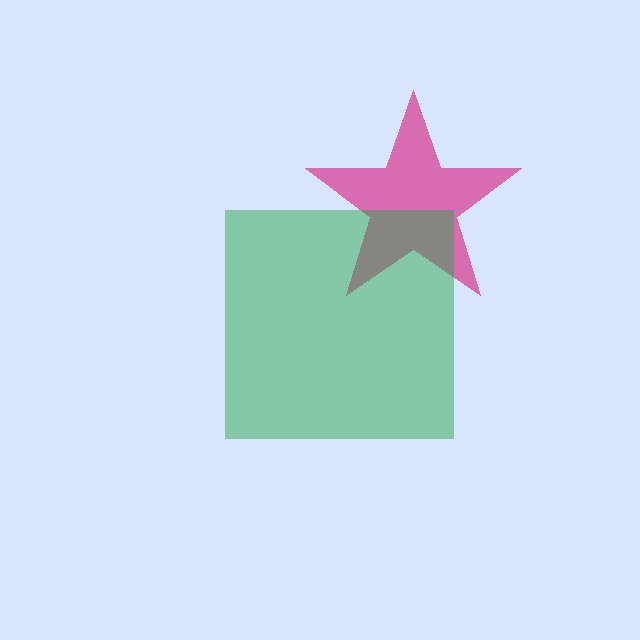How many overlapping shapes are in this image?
There are 2 overlapping shapes in the image.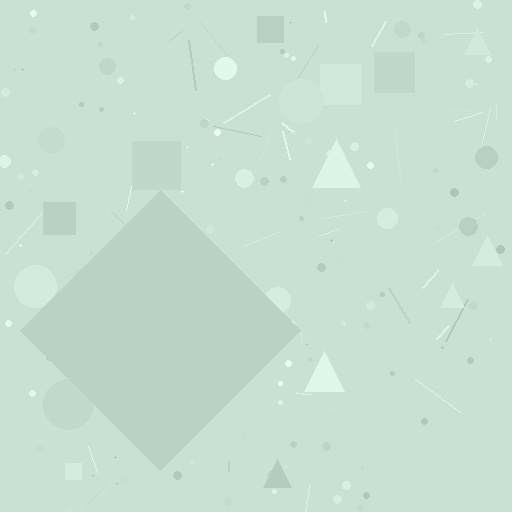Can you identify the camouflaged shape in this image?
The camouflaged shape is a diamond.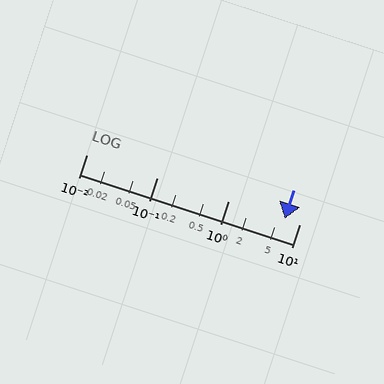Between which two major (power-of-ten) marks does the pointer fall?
The pointer is between 1 and 10.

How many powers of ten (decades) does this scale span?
The scale spans 3 decades, from 0.01 to 10.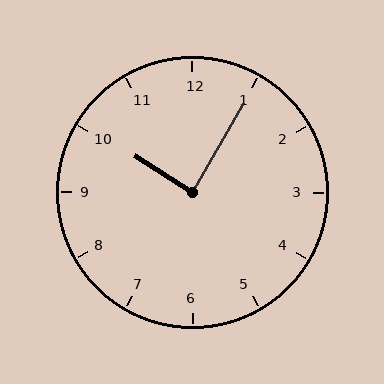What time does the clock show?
10:05.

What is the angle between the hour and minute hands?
Approximately 88 degrees.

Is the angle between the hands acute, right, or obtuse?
It is right.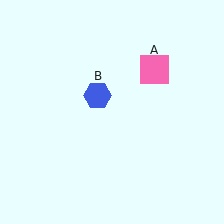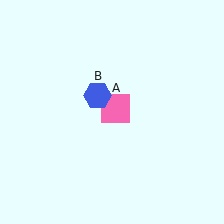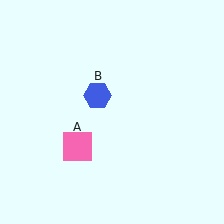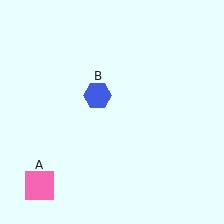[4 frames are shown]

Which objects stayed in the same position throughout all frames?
Blue hexagon (object B) remained stationary.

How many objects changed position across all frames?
1 object changed position: pink square (object A).